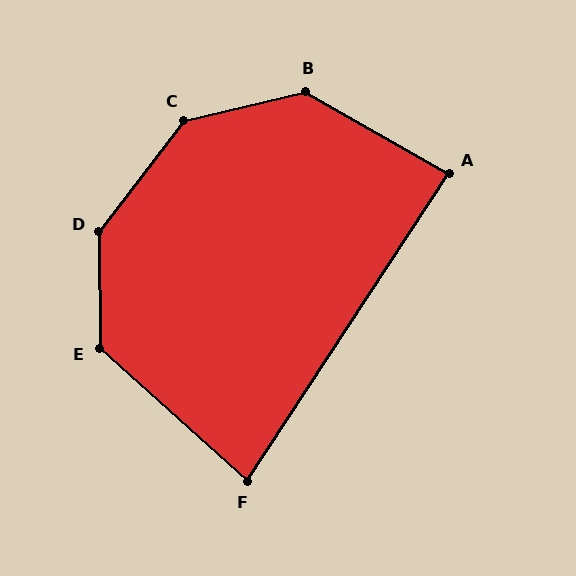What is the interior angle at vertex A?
Approximately 87 degrees (approximately right).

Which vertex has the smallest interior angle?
F, at approximately 81 degrees.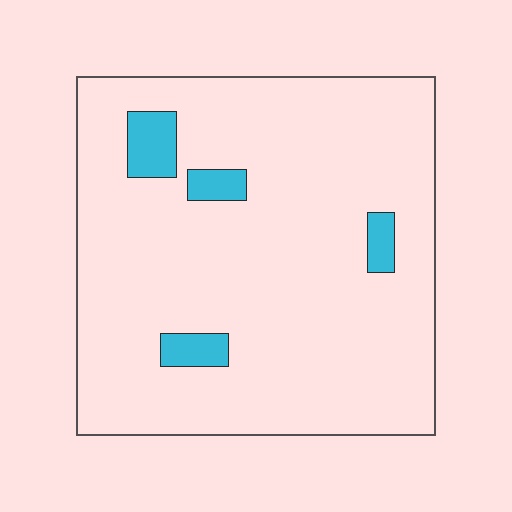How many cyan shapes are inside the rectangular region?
4.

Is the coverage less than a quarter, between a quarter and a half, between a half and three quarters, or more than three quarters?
Less than a quarter.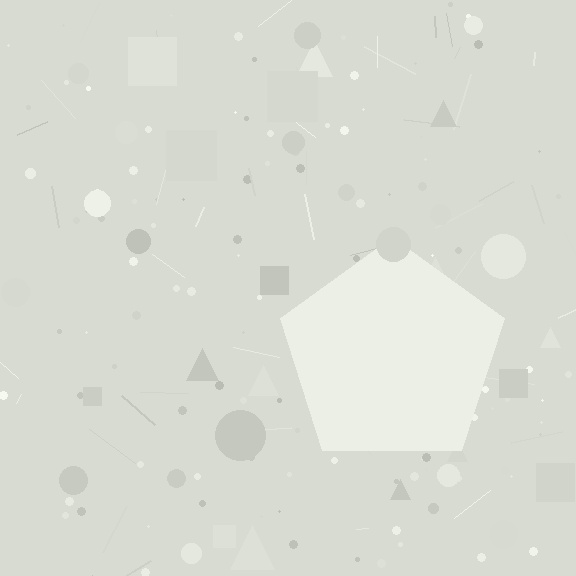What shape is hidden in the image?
A pentagon is hidden in the image.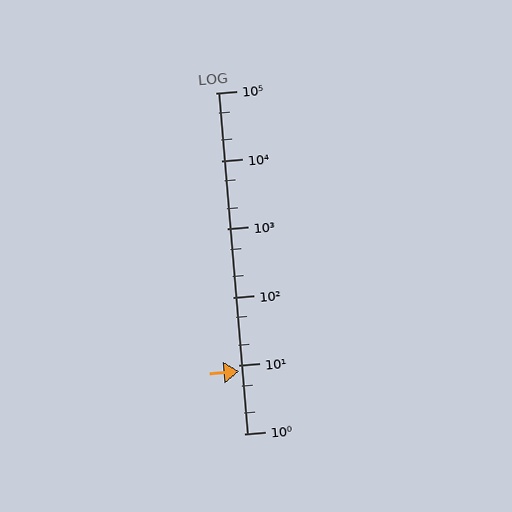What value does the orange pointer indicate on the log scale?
The pointer indicates approximately 8.2.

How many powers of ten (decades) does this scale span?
The scale spans 5 decades, from 1 to 100000.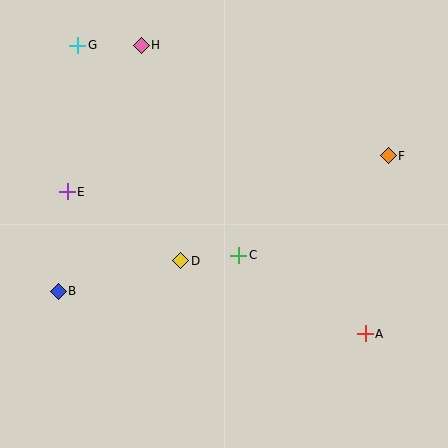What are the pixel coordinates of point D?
Point D is at (181, 261).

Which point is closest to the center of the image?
Point C at (239, 255) is closest to the center.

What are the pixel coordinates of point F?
Point F is at (388, 156).